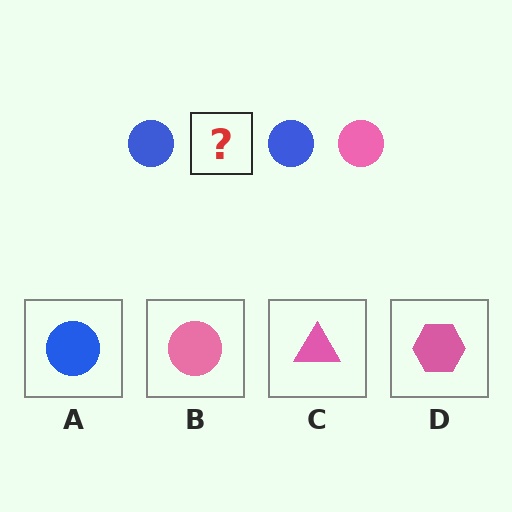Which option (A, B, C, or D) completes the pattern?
B.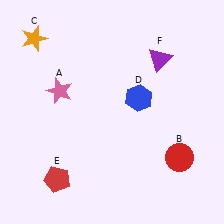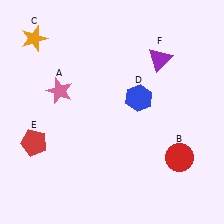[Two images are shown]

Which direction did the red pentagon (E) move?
The red pentagon (E) moved up.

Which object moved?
The red pentagon (E) moved up.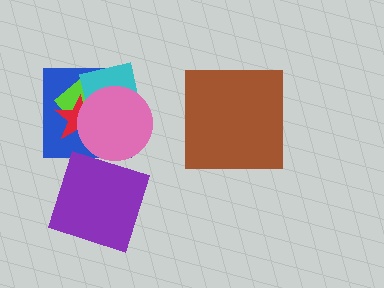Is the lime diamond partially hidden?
Yes, it is partially covered by another shape.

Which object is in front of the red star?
The pink circle is in front of the red star.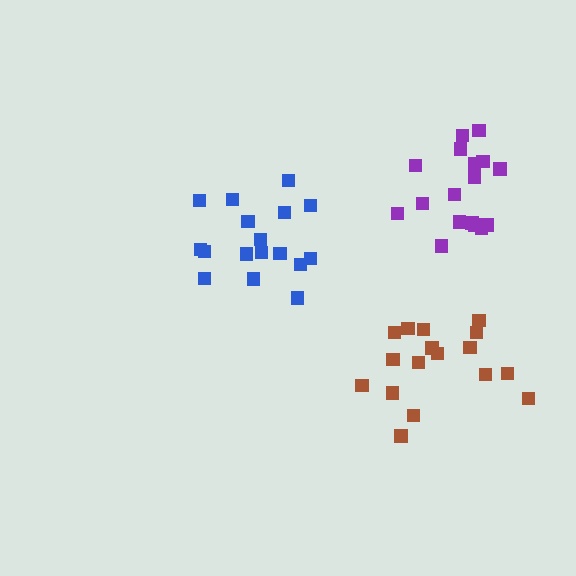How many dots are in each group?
Group 1: 17 dots, Group 2: 17 dots, Group 3: 17 dots (51 total).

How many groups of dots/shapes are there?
There are 3 groups.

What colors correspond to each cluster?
The clusters are colored: brown, purple, blue.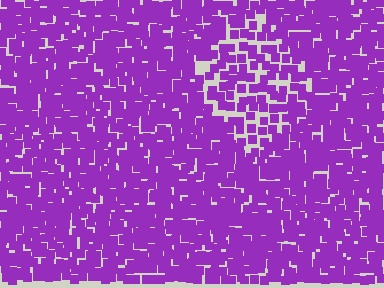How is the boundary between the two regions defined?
The boundary is defined by a change in element density (approximately 1.7x ratio). All elements are the same color, size, and shape.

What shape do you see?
I see a diamond.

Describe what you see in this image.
The image contains small purple elements arranged at two different densities. A diamond-shaped region is visible where the elements are less densely packed than the surrounding area.